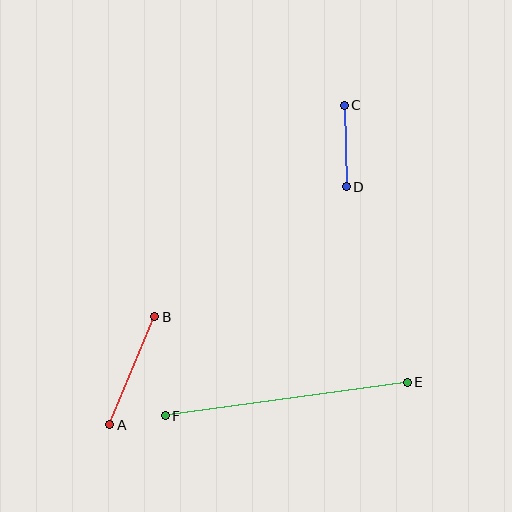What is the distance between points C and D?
The distance is approximately 81 pixels.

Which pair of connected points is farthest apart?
Points E and F are farthest apart.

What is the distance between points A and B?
The distance is approximately 117 pixels.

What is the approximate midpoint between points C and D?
The midpoint is at approximately (345, 146) pixels.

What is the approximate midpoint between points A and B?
The midpoint is at approximately (132, 371) pixels.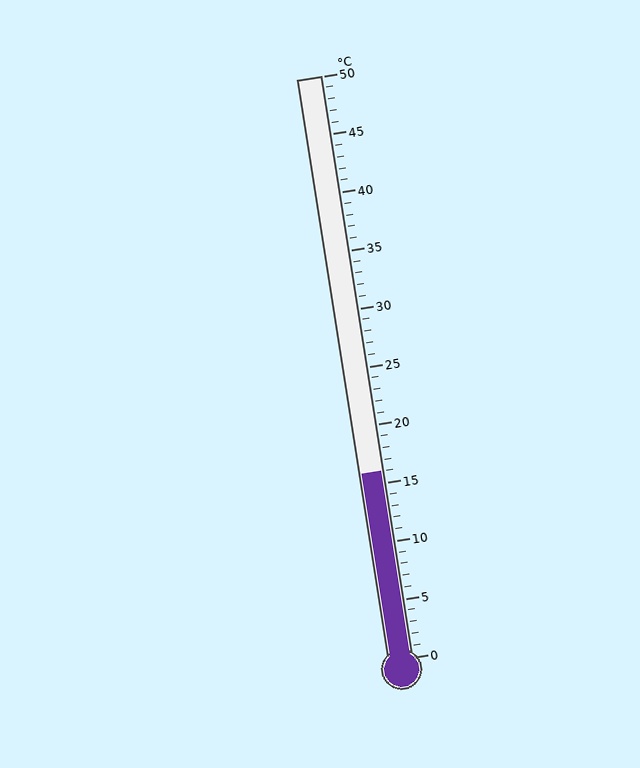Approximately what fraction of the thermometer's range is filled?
The thermometer is filled to approximately 30% of its range.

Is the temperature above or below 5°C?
The temperature is above 5°C.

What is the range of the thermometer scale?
The thermometer scale ranges from 0°C to 50°C.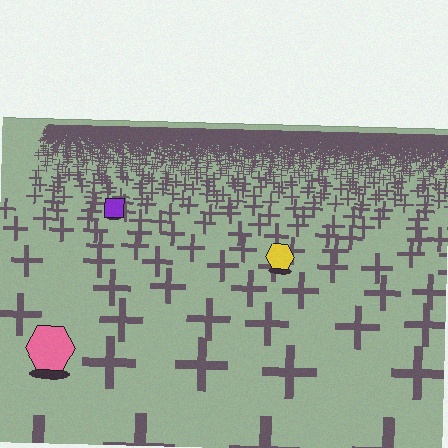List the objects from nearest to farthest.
From nearest to farthest: the pink hexagon, the yellow hexagon, the purple square.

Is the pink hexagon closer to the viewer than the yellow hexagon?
Yes. The pink hexagon is closer — you can tell from the texture gradient: the ground texture is coarser near it.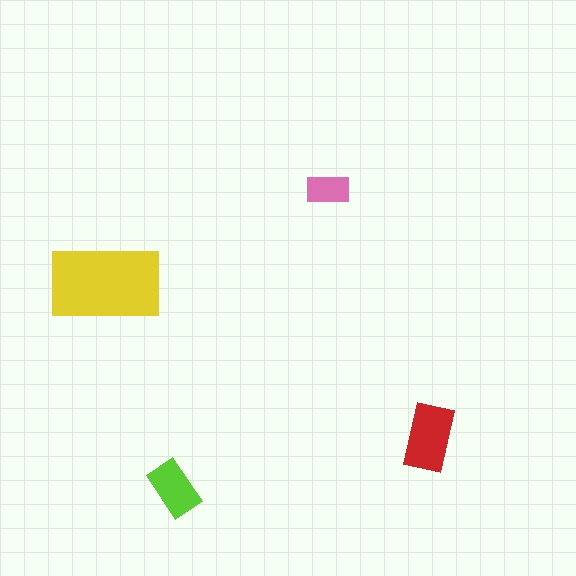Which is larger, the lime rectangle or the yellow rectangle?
The yellow one.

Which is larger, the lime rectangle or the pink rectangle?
The lime one.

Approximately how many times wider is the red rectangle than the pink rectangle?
About 1.5 times wider.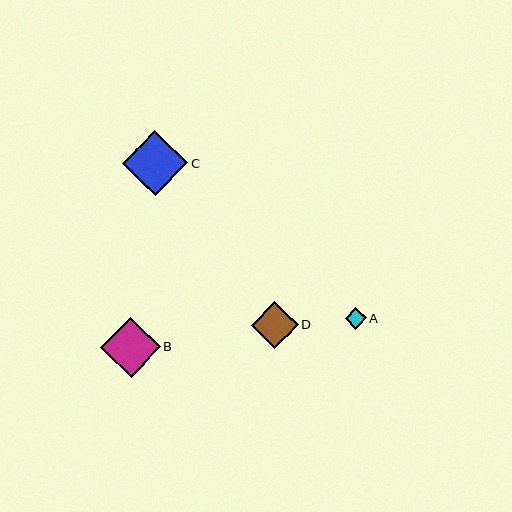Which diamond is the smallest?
Diamond A is the smallest with a size of approximately 21 pixels.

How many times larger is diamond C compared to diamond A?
Diamond C is approximately 3.1 times the size of diamond A.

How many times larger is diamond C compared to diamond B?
Diamond C is approximately 1.1 times the size of diamond B.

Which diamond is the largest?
Diamond C is the largest with a size of approximately 66 pixels.